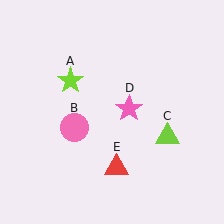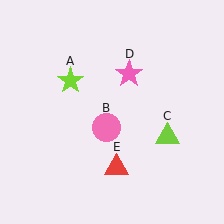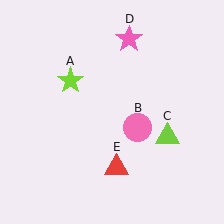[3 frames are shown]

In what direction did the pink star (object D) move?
The pink star (object D) moved up.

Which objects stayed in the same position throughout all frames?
Lime star (object A) and lime triangle (object C) and red triangle (object E) remained stationary.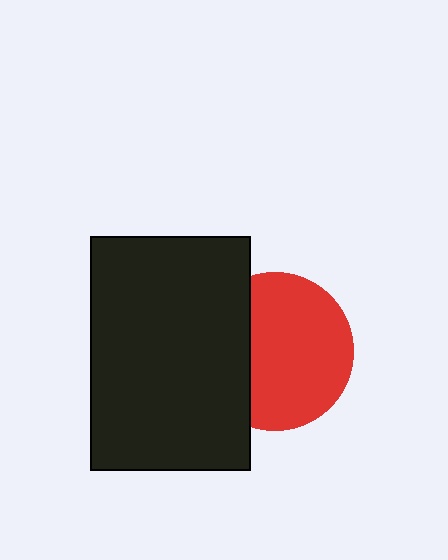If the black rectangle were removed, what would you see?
You would see the complete red circle.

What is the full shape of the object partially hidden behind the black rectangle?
The partially hidden object is a red circle.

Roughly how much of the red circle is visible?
Most of it is visible (roughly 69%).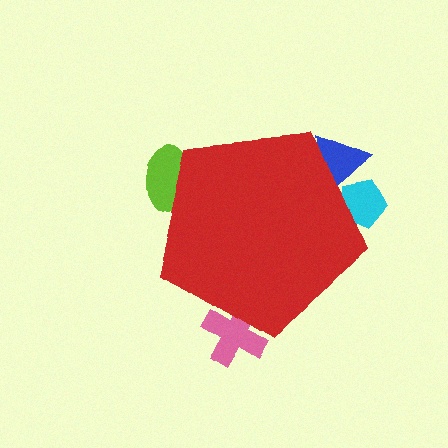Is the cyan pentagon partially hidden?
Yes, the cyan pentagon is partially hidden behind the red pentagon.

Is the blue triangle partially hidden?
Yes, the blue triangle is partially hidden behind the red pentagon.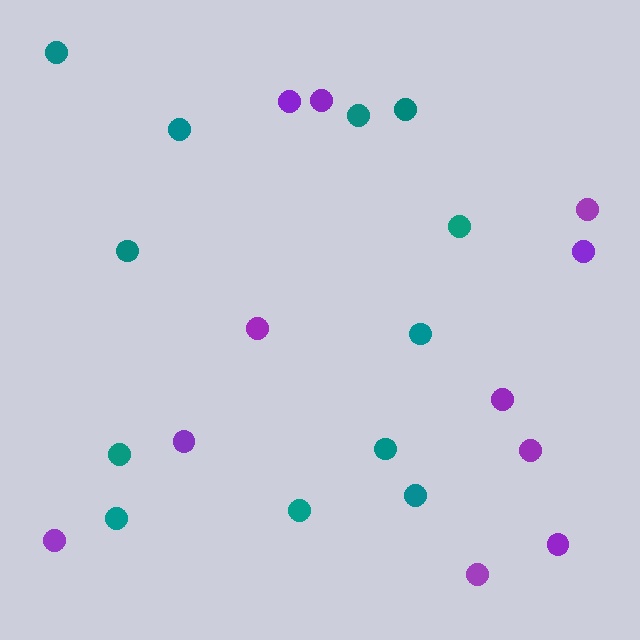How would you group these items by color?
There are 2 groups: one group of purple circles (11) and one group of teal circles (12).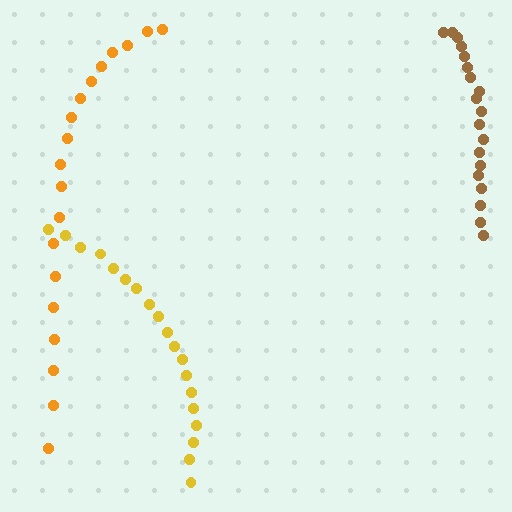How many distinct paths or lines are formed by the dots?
There are 3 distinct paths.